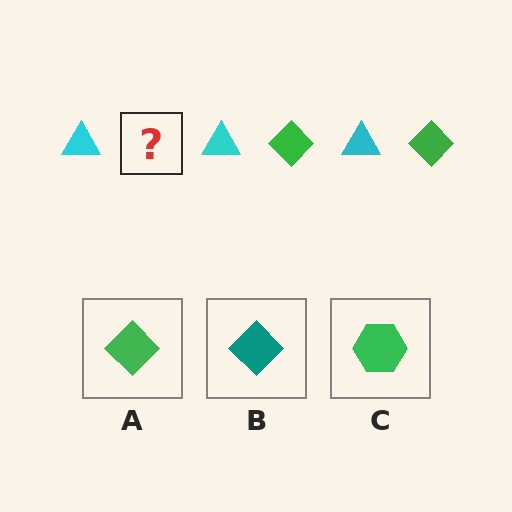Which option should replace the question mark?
Option A.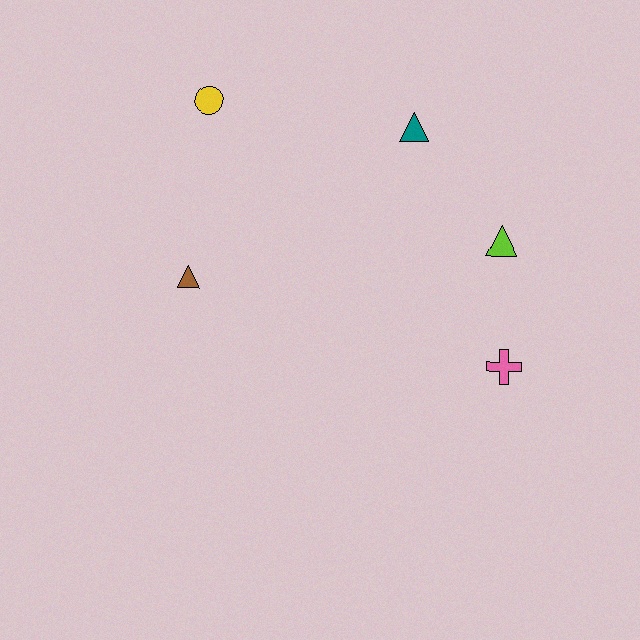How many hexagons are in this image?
There are no hexagons.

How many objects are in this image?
There are 5 objects.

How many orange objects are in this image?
There are no orange objects.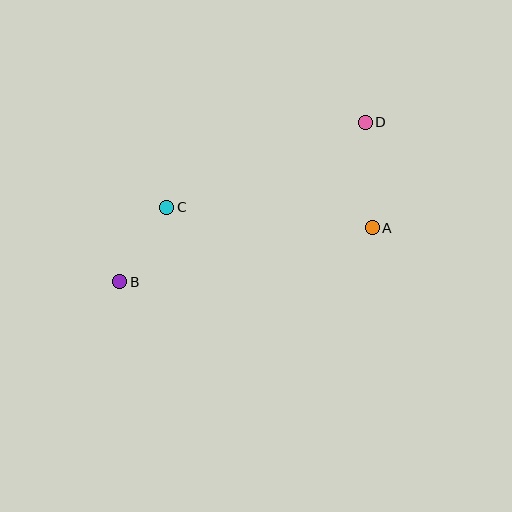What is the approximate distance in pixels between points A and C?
The distance between A and C is approximately 206 pixels.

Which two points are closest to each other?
Points B and C are closest to each other.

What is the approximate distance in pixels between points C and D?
The distance between C and D is approximately 215 pixels.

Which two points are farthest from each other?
Points B and D are farthest from each other.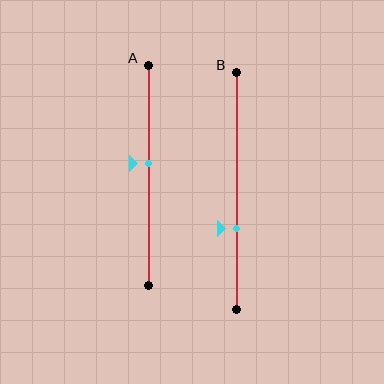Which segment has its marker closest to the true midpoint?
Segment A has its marker closest to the true midpoint.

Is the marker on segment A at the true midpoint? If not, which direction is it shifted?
No, the marker on segment A is shifted upward by about 5% of the segment length.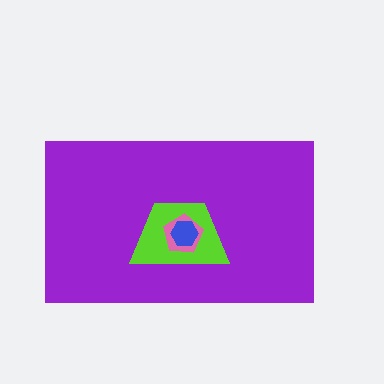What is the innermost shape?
The blue hexagon.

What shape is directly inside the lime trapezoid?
The pink pentagon.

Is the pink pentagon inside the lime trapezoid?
Yes.